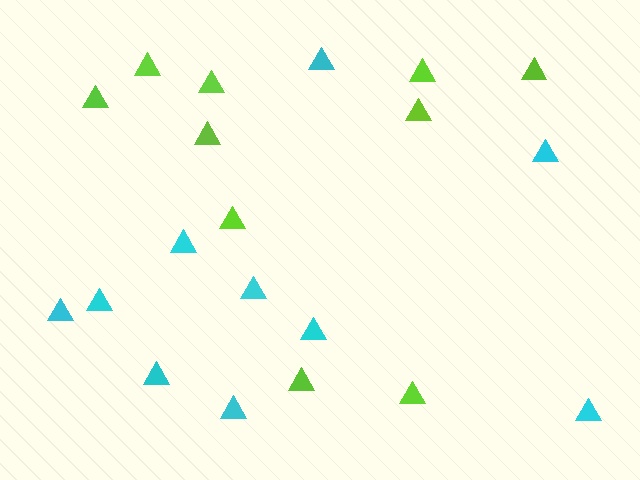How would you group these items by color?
There are 2 groups: one group of cyan triangles (10) and one group of lime triangles (10).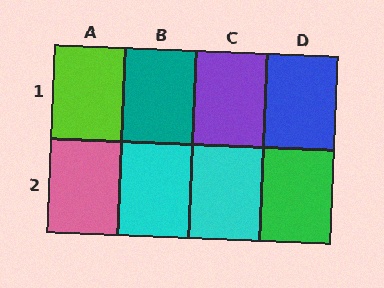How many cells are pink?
1 cell is pink.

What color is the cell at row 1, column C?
Purple.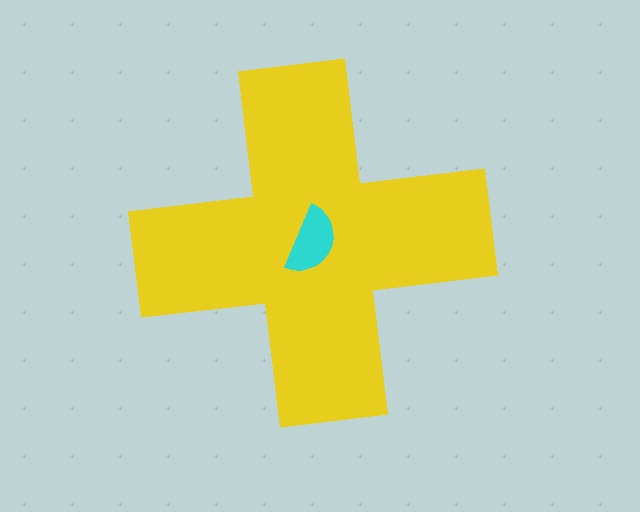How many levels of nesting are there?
2.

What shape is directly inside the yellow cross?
The cyan semicircle.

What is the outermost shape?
The yellow cross.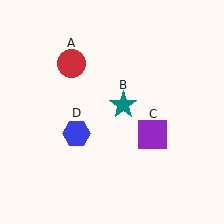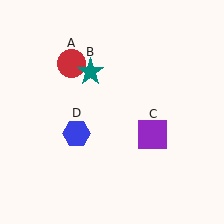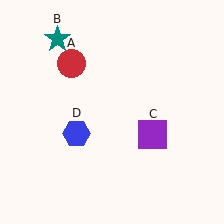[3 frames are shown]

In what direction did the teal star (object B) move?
The teal star (object B) moved up and to the left.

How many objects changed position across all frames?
1 object changed position: teal star (object B).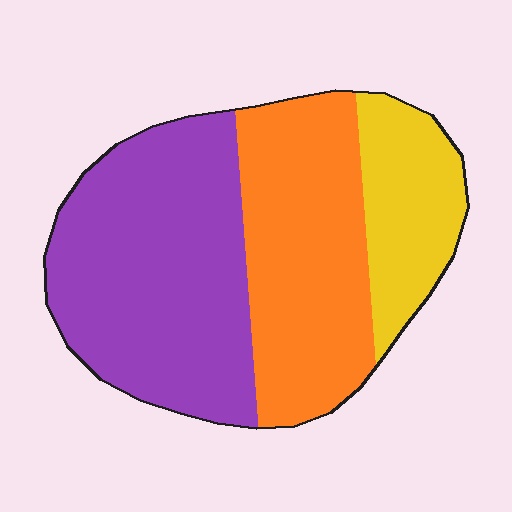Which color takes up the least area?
Yellow, at roughly 20%.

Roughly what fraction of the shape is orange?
Orange covers 35% of the shape.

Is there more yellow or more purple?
Purple.